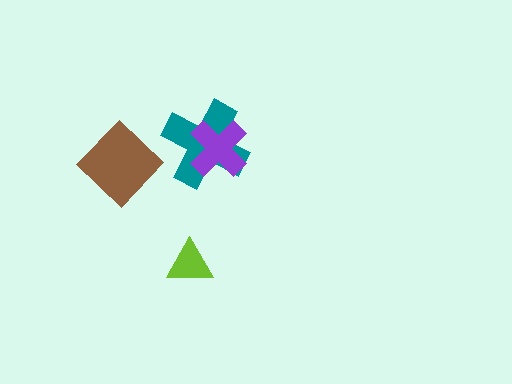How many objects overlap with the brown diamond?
0 objects overlap with the brown diamond.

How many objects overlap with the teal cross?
1 object overlaps with the teal cross.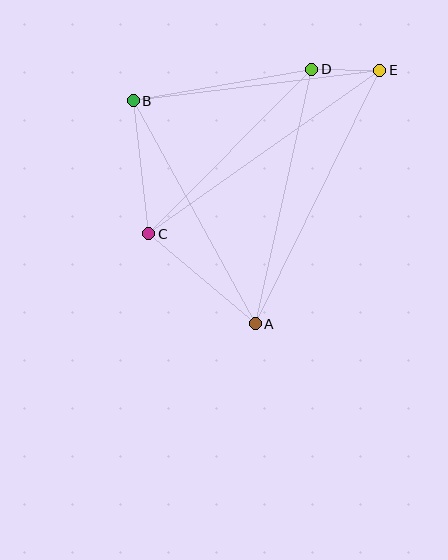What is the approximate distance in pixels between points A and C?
The distance between A and C is approximately 139 pixels.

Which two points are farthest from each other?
Points C and E are farthest from each other.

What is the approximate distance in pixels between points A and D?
The distance between A and D is approximately 261 pixels.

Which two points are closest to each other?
Points D and E are closest to each other.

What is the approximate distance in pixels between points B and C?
The distance between B and C is approximately 134 pixels.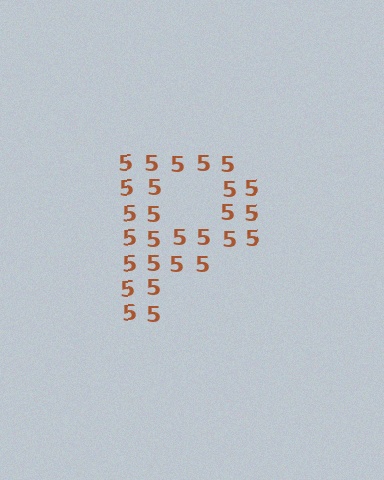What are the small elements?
The small elements are digit 5's.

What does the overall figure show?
The overall figure shows the letter P.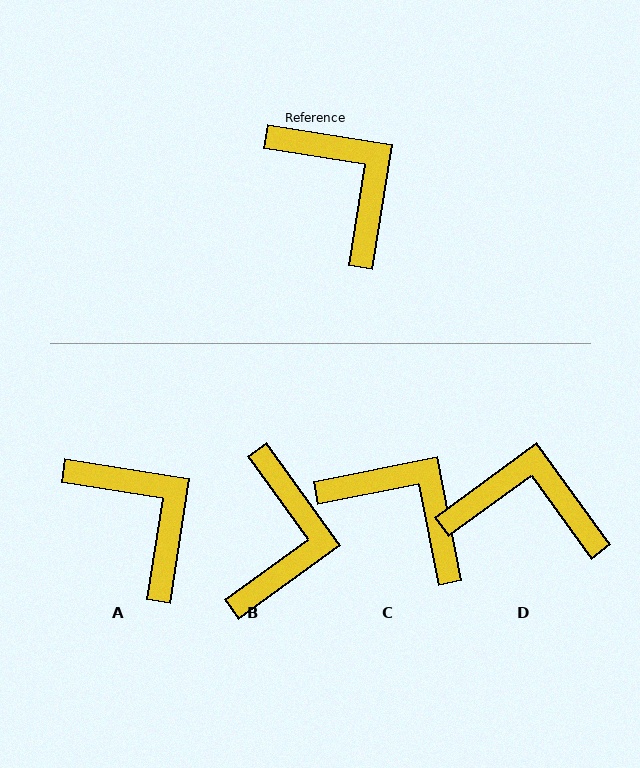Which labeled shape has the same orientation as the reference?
A.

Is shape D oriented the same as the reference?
No, it is off by about 45 degrees.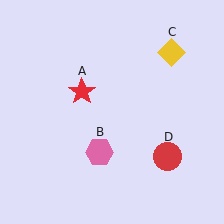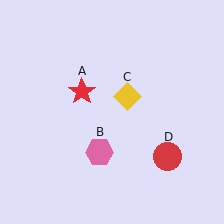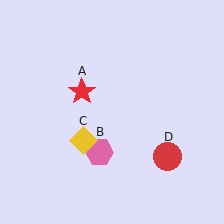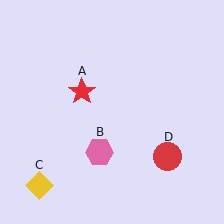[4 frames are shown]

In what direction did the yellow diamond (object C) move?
The yellow diamond (object C) moved down and to the left.